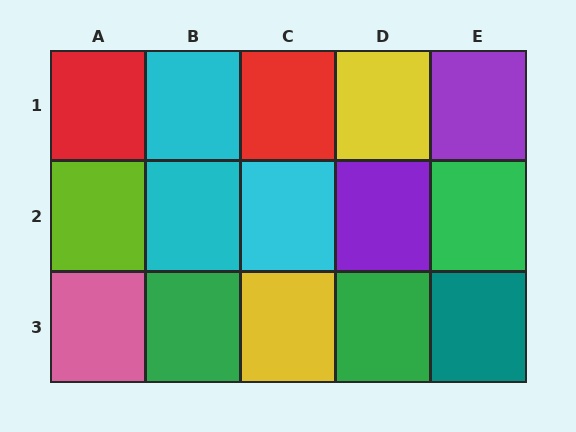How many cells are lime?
1 cell is lime.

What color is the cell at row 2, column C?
Cyan.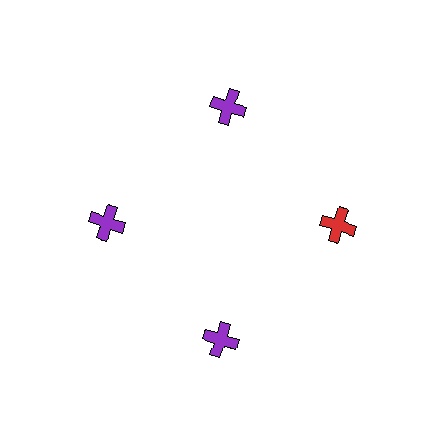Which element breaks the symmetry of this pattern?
The red cross at roughly the 3 o'clock position breaks the symmetry. All other shapes are purple crosses.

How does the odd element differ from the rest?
It has a different color: red instead of purple.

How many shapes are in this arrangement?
There are 4 shapes arranged in a ring pattern.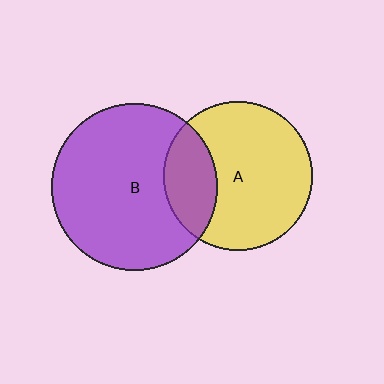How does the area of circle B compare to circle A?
Approximately 1.3 times.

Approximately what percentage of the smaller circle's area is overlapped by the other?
Approximately 25%.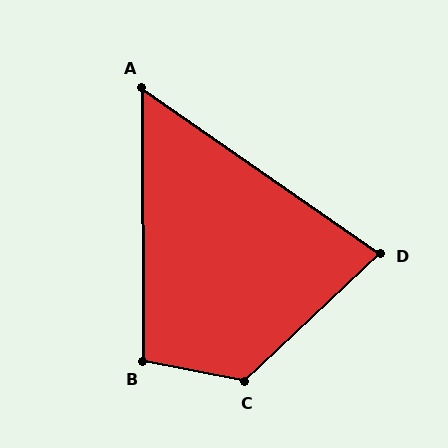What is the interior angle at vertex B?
Approximately 102 degrees (obtuse).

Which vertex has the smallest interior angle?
A, at approximately 55 degrees.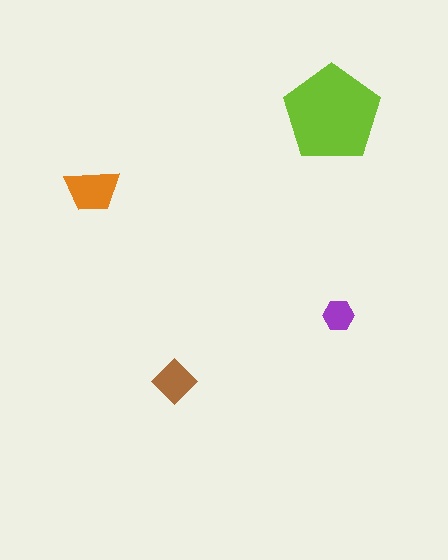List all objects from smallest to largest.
The purple hexagon, the brown diamond, the orange trapezoid, the lime pentagon.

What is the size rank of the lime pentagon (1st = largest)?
1st.